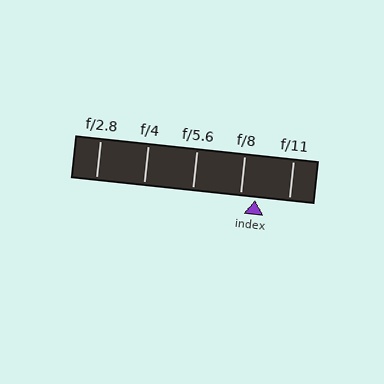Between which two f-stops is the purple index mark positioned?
The index mark is between f/8 and f/11.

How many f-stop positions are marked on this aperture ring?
There are 5 f-stop positions marked.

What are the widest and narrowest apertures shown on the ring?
The widest aperture shown is f/2.8 and the narrowest is f/11.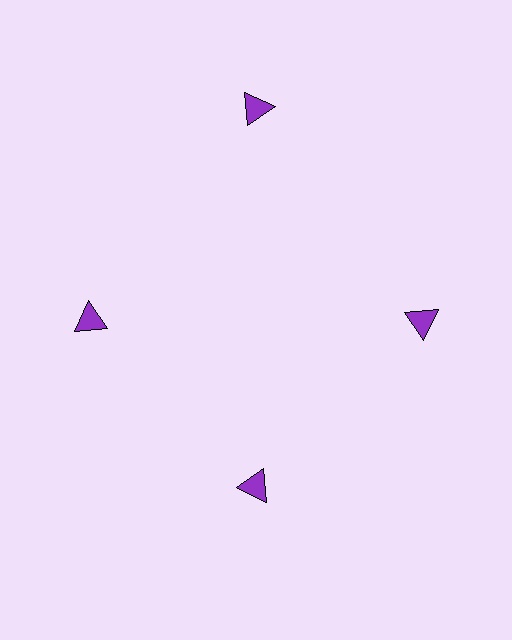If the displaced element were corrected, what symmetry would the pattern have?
It would have 4-fold rotational symmetry — the pattern would map onto itself every 90 degrees.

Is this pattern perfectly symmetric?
No. The 4 purple triangles are arranged in a ring, but one element near the 12 o'clock position is pushed outward from the center, breaking the 4-fold rotational symmetry.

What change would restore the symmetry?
The symmetry would be restored by moving it inward, back onto the ring so that all 4 triangles sit at equal angles and equal distance from the center.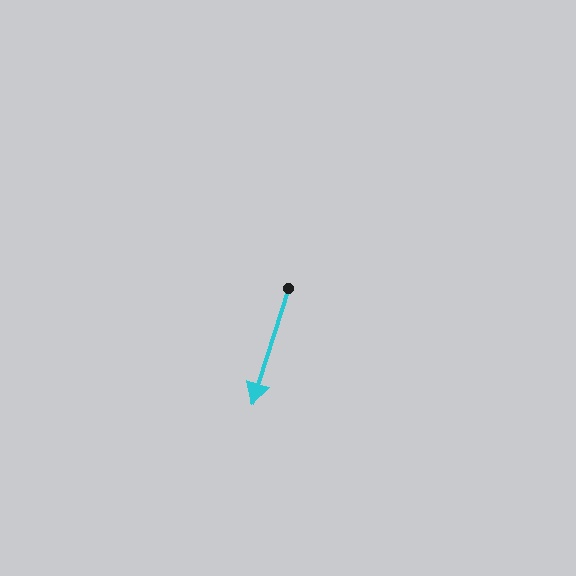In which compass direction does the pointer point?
South.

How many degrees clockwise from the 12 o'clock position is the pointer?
Approximately 197 degrees.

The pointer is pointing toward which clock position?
Roughly 7 o'clock.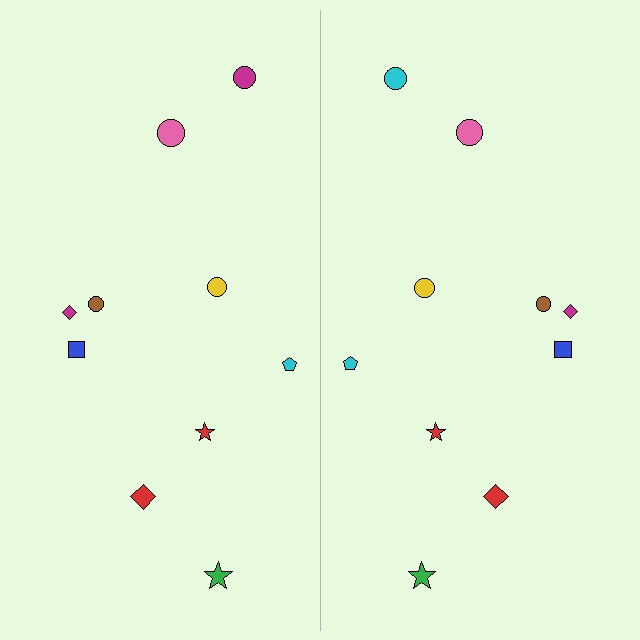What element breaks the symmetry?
The cyan circle on the right side breaks the symmetry — its mirror counterpart is magenta.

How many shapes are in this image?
There are 20 shapes in this image.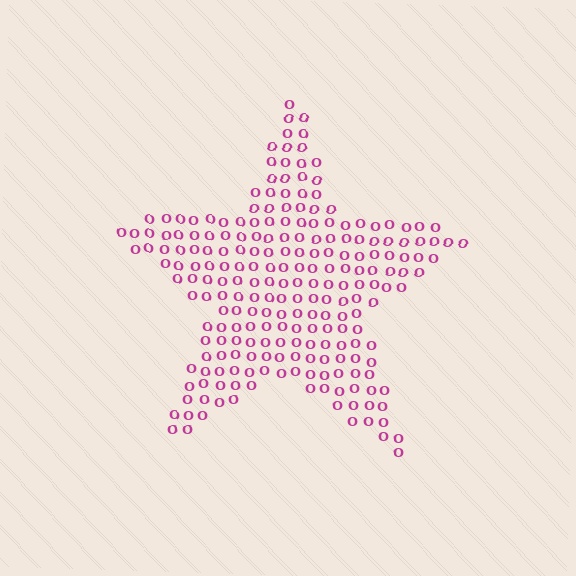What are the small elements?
The small elements are letter O's.